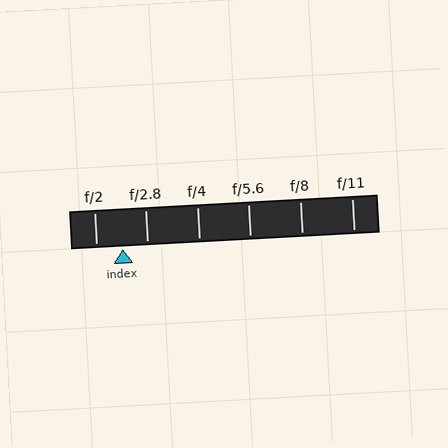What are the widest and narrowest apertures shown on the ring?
The widest aperture shown is f/2 and the narrowest is f/11.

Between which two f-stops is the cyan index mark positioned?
The index mark is between f/2 and f/2.8.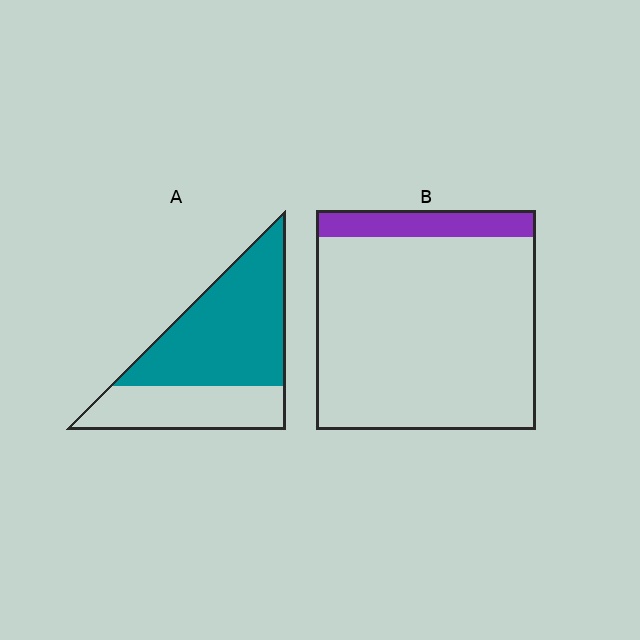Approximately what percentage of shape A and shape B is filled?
A is approximately 65% and B is approximately 10%.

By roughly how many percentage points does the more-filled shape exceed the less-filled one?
By roughly 50 percentage points (A over B).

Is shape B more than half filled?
No.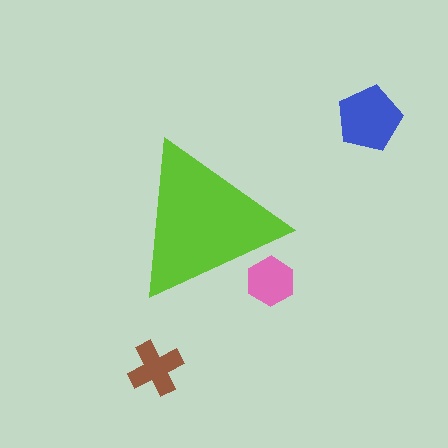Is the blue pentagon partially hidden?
No, the blue pentagon is fully visible.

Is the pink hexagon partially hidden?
Yes, the pink hexagon is partially hidden behind the lime triangle.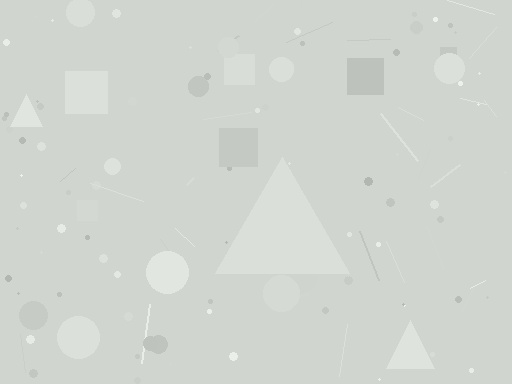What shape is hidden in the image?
A triangle is hidden in the image.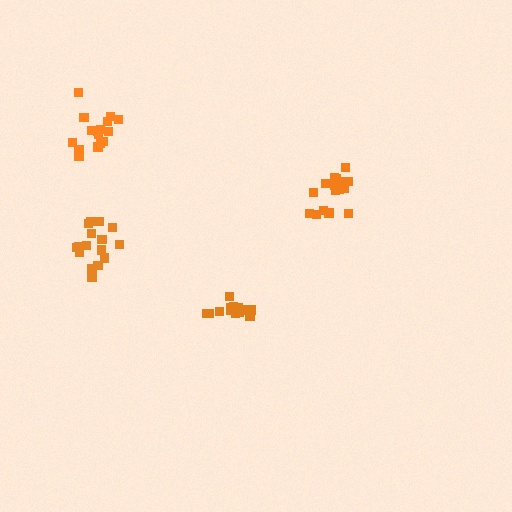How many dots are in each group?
Group 1: 13 dots, Group 2: 16 dots, Group 3: 17 dots, Group 4: 17 dots (63 total).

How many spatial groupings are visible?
There are 4 spatial groupings.